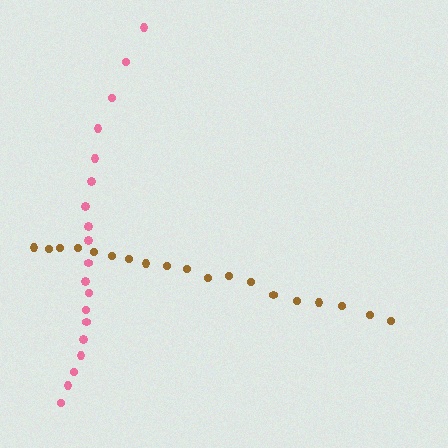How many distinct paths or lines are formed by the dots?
There are 2 distinct paths.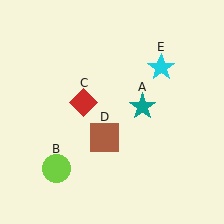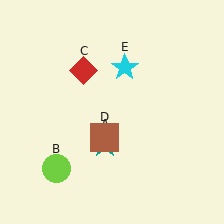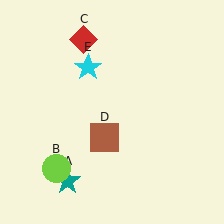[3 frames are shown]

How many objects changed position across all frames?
3 objects changed position: teal star (object A), red diamond (object C), cyan star (object E).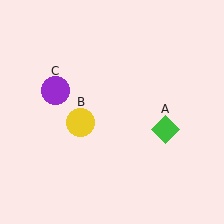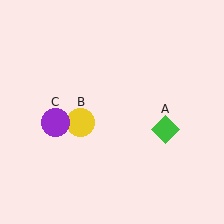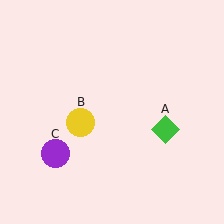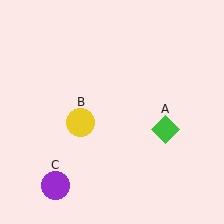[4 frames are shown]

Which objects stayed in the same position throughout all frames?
Green diamond (object A) and yellow circle (object B) remained stationary.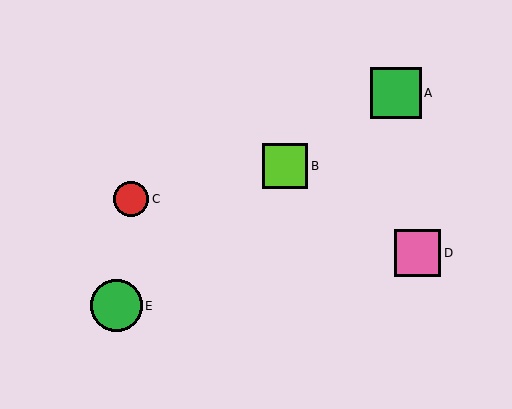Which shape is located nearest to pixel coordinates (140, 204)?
The red circle (labeled C) at (131, 199) is nearest to that location.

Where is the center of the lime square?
The center of the lime square is at (285, 166).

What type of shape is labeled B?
Shape B is a lime square.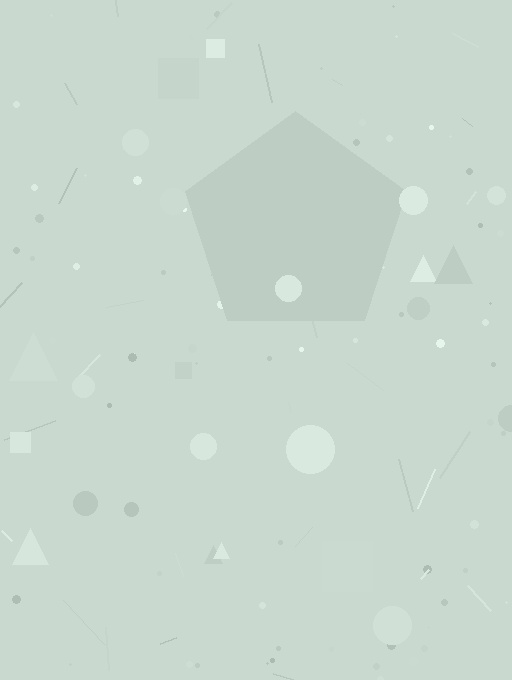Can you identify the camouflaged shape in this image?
The camouflaged shape is a pentagon.